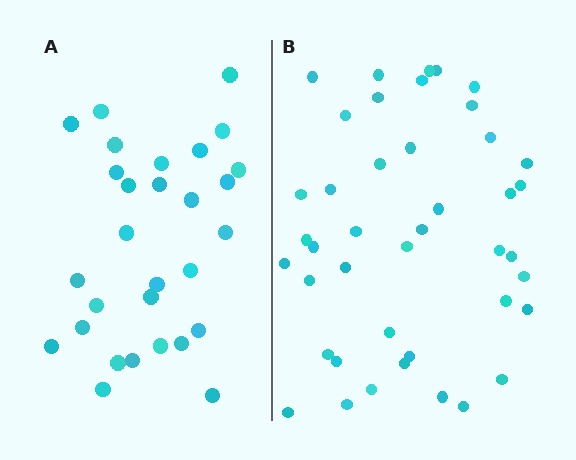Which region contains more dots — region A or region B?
Region B (the right region) has more dots.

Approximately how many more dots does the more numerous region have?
Region B has approximately 15 more dots than region A.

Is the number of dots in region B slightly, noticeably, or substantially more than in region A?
Region B has noticeably more, but not dramatically so. The ratio is roughly 1.4 to 1.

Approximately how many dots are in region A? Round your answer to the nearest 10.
About 30 dots. (The exact count is 29, which rounds to 30.)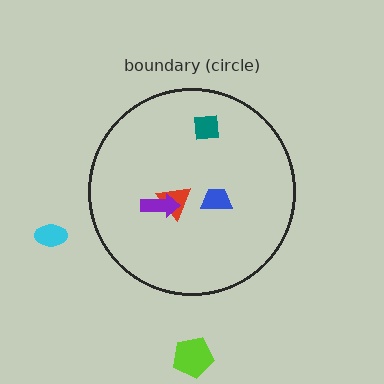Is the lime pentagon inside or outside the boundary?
Outside.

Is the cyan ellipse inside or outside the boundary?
Outside.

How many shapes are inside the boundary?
4 inside, 2 outside.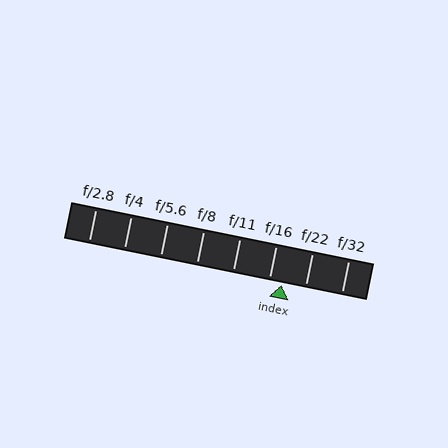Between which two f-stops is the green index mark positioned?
The index mark is between f/16 and f/22.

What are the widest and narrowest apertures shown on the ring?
The widest aperture shown is f/2.8 and the narrowest is f/32.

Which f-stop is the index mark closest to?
The index mark is closest to f/16.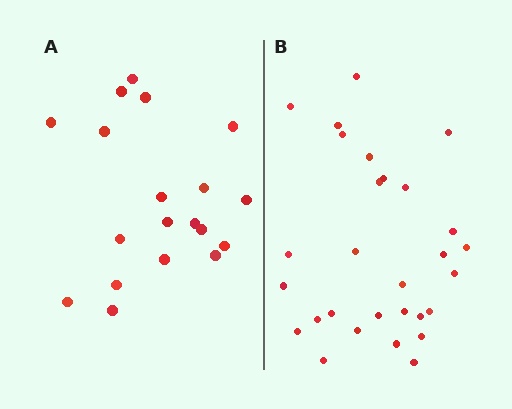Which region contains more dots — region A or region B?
Region B (the right region) has more dots.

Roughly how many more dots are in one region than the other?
Region B has roughly 10 or so more dots than region A.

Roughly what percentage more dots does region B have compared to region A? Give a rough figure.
About 55% more.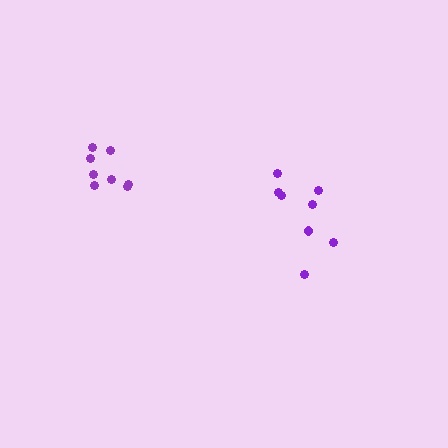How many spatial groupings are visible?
There are 2 spatial groupings.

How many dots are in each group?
Group 1: 8 dots, Group 2: 8 dots (16 total).